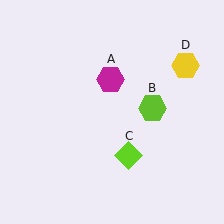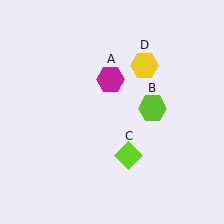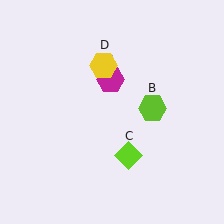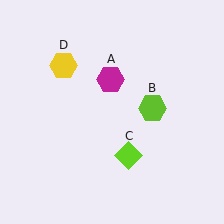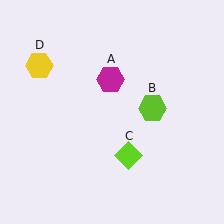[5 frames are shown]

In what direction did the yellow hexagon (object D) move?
The yellow hexagon (object D) moved left.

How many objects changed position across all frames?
1 object changed position: yellow hexagon (object D).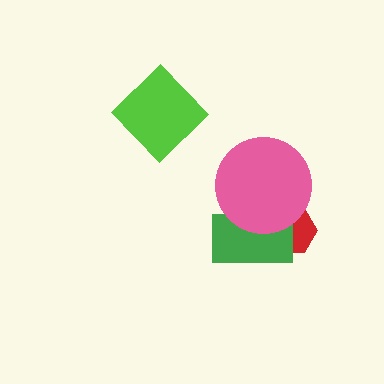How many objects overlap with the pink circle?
2 objects overlap with the pink circle.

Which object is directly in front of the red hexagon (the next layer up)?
The green rectangle is directly in front of the red hexagon.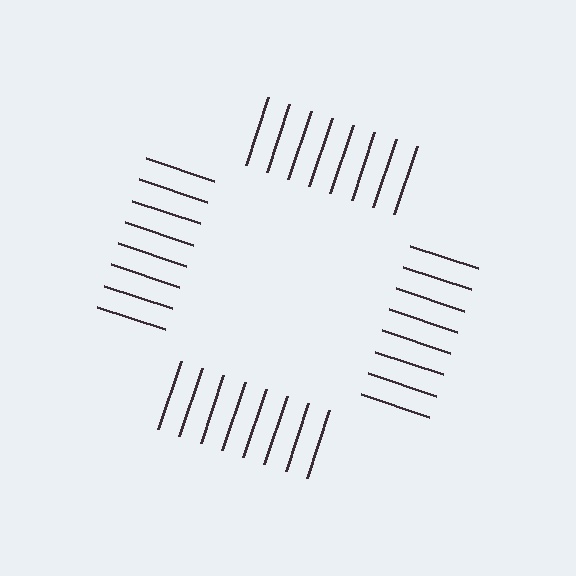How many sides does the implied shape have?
4 sides — the line-ends trace a square.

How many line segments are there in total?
32 — 8 along each of the 4 edges.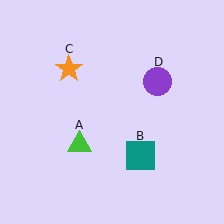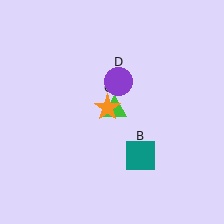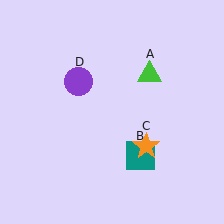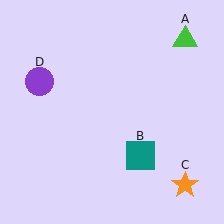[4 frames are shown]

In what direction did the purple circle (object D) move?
The purple circle (object D) moved left.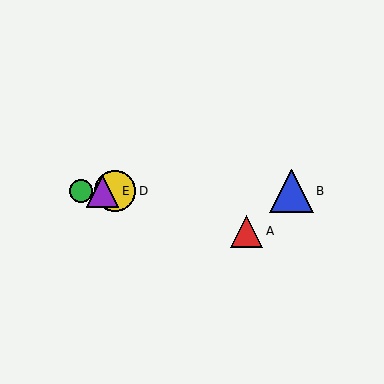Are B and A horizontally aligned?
No, B is at y≈191 and A is at y≈231.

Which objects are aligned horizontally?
Objects B, C, D, E are aligned horizontally.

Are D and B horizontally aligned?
Yes, both are at y≈191.